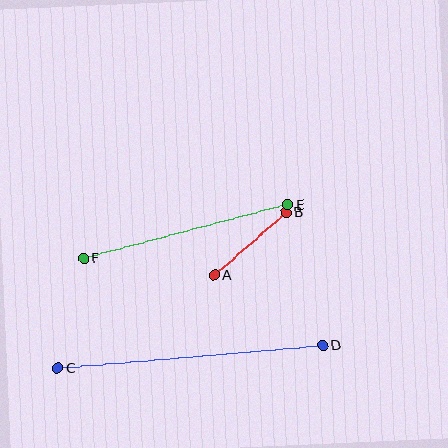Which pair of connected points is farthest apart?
Points C and D are farthest apart.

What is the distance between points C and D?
The distance is approximately 265 pixels.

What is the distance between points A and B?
The distance is approximately 95 pixels.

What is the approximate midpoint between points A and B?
The midpoint is at approximately (250, 244) pixels.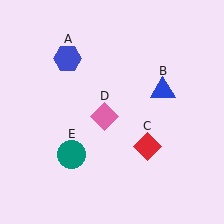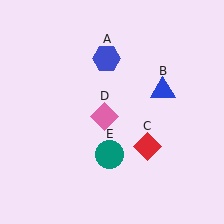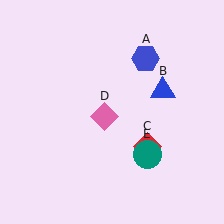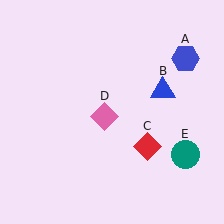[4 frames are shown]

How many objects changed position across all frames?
2 objects changed position: blue hexagon (object A), teal circle (object E).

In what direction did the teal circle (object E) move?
The teal circle (object E) moved right.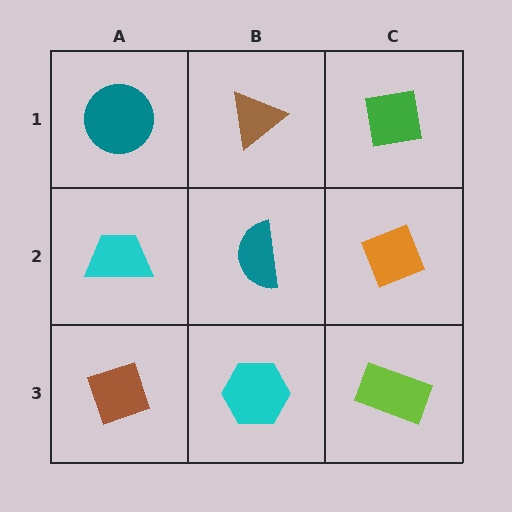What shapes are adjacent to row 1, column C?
An orange diamond (row 2, column C), a brown triangle (row 1, column B).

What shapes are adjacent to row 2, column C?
A green square (row 1, column C), a lime rectangle (row 3, column C), a teal semicircle (row 2, column B).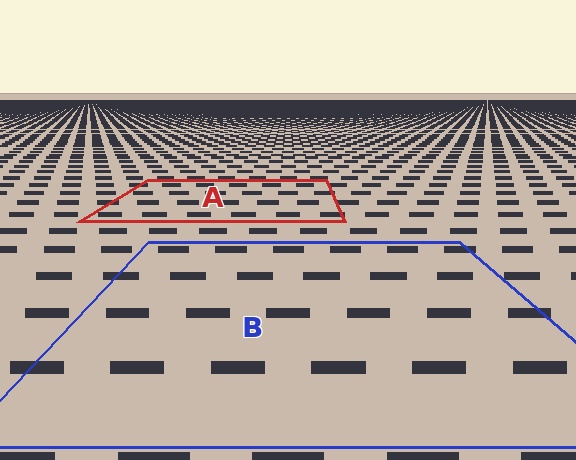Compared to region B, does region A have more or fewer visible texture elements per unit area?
Region A has more texture elements per unit area — they are packed more densely because it is farther away.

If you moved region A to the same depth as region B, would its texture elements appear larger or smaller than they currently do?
They would appear larger. At a closer depth, the same texture elements are projected at a bigger on-screen size.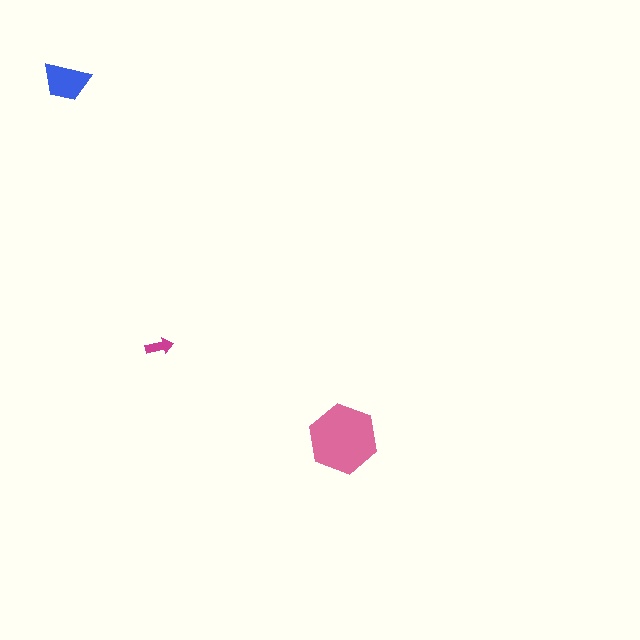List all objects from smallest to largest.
The magenta arrow, the blue trapezoid, the pink hexagon.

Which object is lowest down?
The pink hexagon is bottommost.